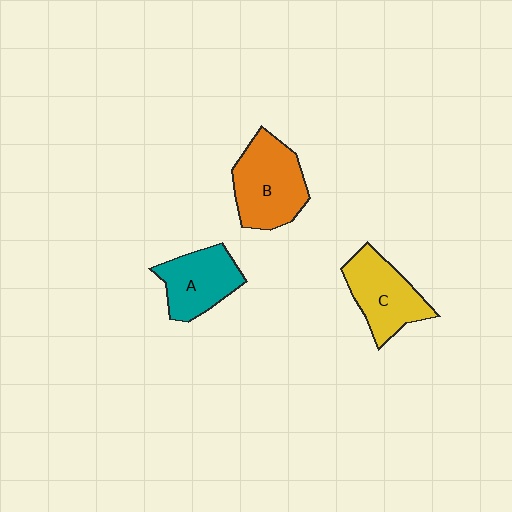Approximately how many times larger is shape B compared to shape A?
Approximately 1.3 times.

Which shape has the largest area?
Shape B (orange).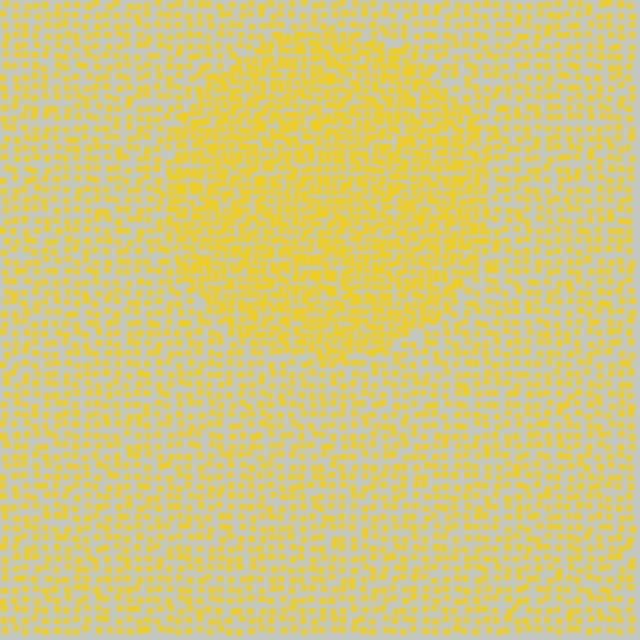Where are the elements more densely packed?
The elements are more densely packed inside the circle boundary.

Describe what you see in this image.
The image contains small yellow elements arranged at two different densities. A circle-shaped region is visible where the elements are more densely packed than the surrounding area.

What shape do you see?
I see a circle.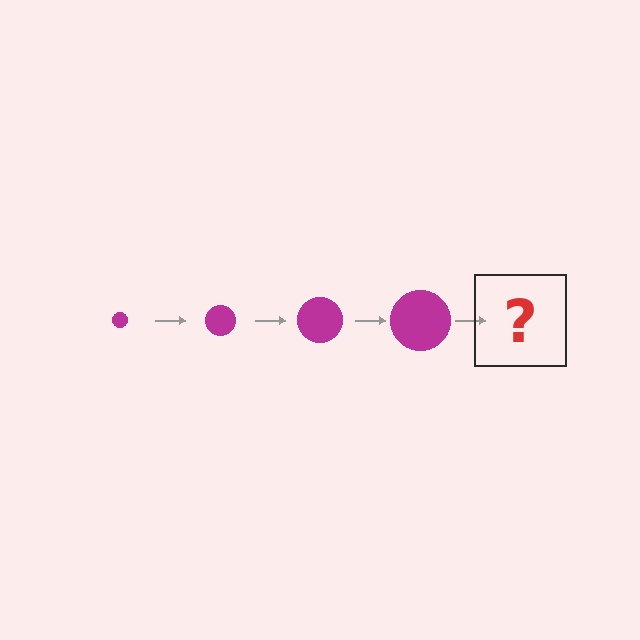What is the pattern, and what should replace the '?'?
The pattern is that the circle gets progressively larger each step. The '?' should be a magenta circle, larger than the previous one.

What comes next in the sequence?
The next element should be a magenta circle, larger than the previous one.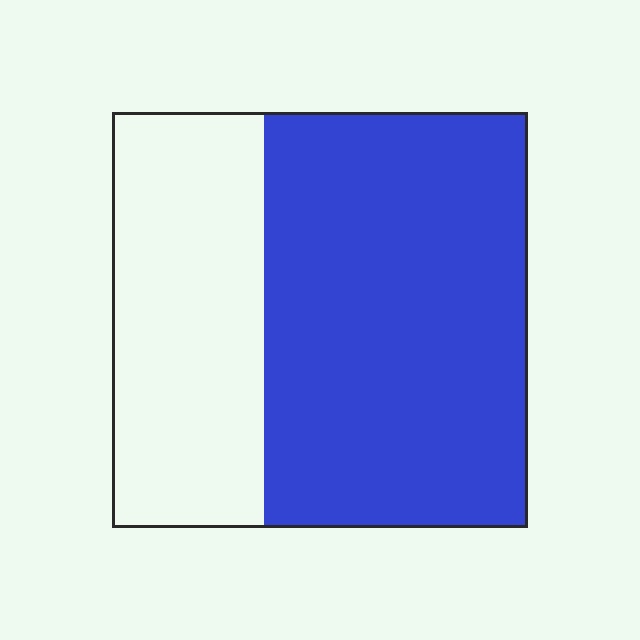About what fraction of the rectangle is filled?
About five eighths (5/8).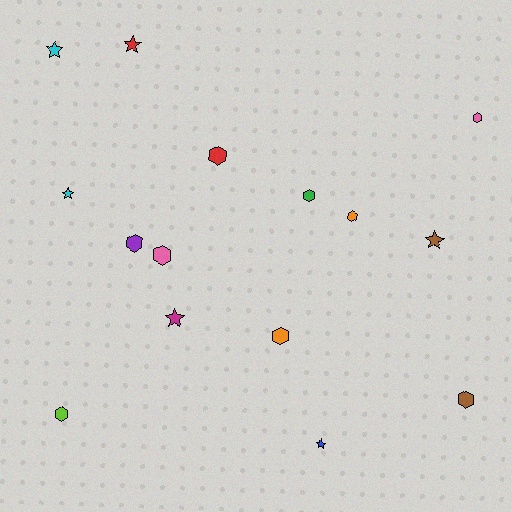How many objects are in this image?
There are 15 objects.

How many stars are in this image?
There are 6 stars.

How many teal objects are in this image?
There are no teal objects.